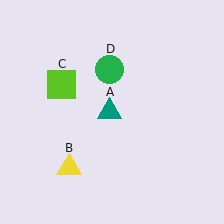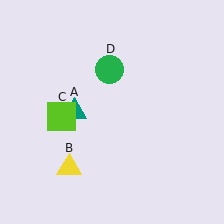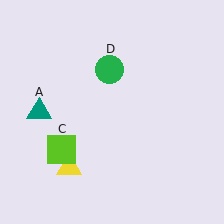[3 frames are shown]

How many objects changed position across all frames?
2 objects changed position: teal triangle (object A), lime square (object C).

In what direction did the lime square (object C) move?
The lime square (object C) moved down.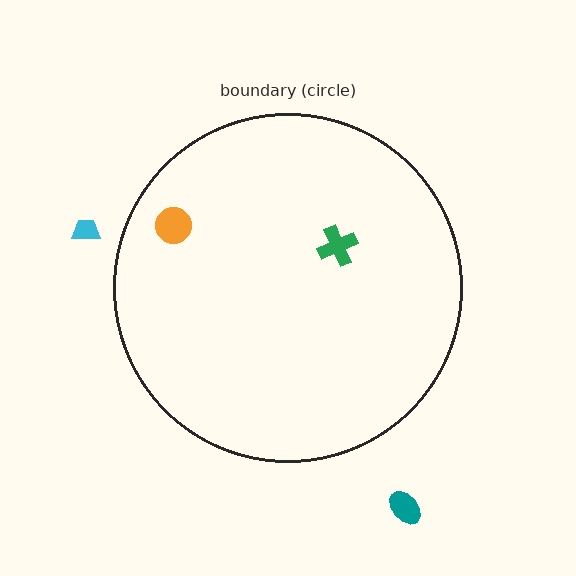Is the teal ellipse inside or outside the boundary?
Outside.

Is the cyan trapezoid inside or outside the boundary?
Outside.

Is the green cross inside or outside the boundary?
Inside.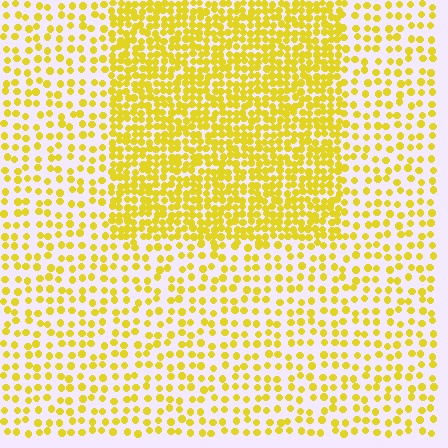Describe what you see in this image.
The image contains small yellow elements arranged at two different densities. A rectangle-shaped region is visible where the elements are more densely packed than the surrounding area.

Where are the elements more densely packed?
The elements are more densely packed inside the rectangle boundary.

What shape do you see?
I see a rectangle.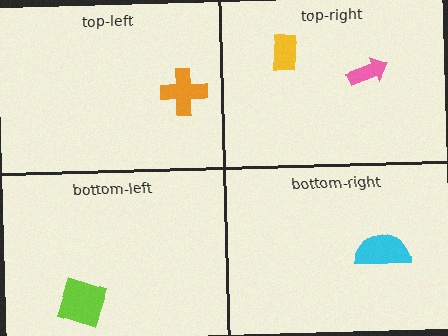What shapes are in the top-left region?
The orange cross.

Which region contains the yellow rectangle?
The top-right region.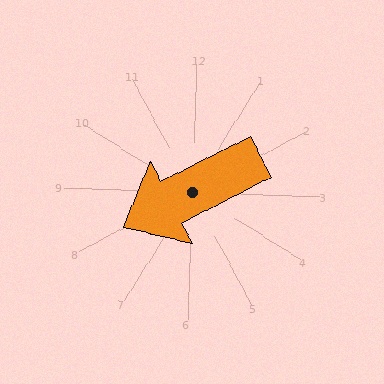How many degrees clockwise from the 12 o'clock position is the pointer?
Approximately 241 degrees.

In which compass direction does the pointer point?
Southwest.